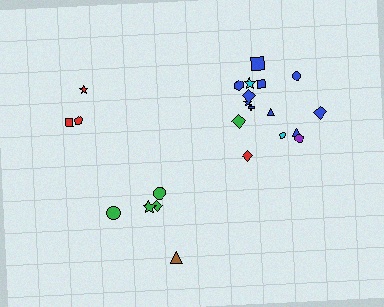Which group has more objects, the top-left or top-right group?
The top-right group.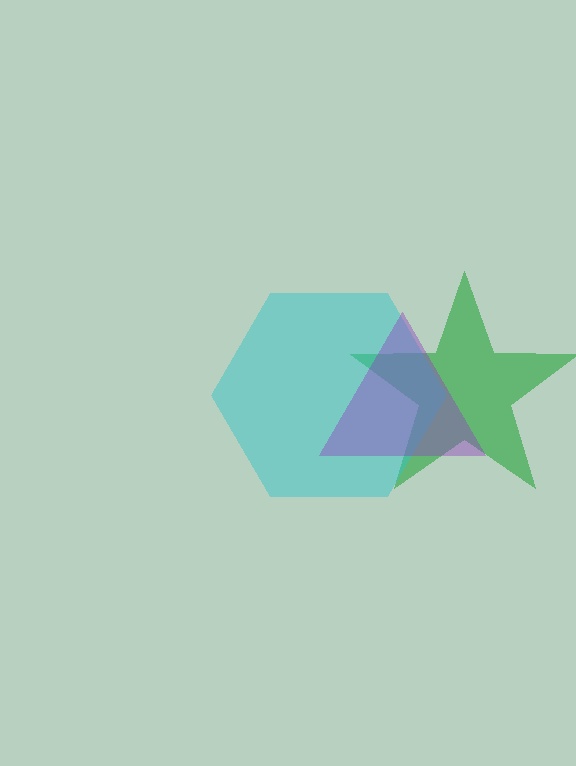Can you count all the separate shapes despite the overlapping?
Yes, there are 3 separate shapes.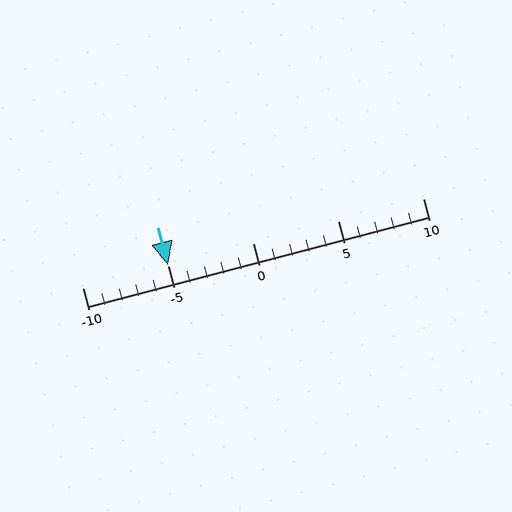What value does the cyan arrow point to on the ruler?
The cyan arrow points to approximately -5.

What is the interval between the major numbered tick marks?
The major tick marks are spaced 5 units apart.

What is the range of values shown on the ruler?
The ruler shows values from -10 to 10.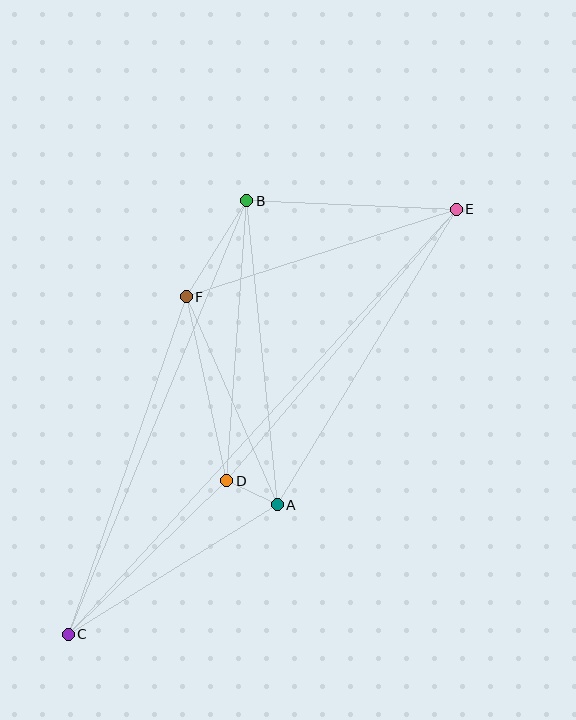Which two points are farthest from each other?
Points C and E are farthest from each other.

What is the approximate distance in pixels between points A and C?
The distance between A and C is approximately 246 pixels.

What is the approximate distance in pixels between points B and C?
The distance between B and C is approximately 468 pixels.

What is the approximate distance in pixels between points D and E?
The distance between D and E is approximately 356 pixels.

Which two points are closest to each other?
Points A and D are closest to each other.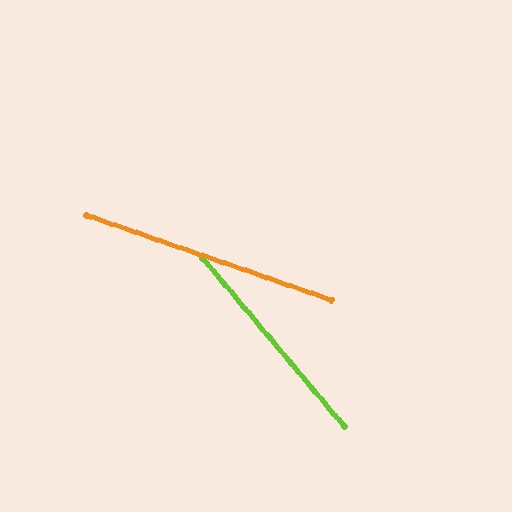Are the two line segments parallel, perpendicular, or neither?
Neither parallel nor perpendicular — they differ by about 31°.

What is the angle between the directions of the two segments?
Approximately 31 degrees.